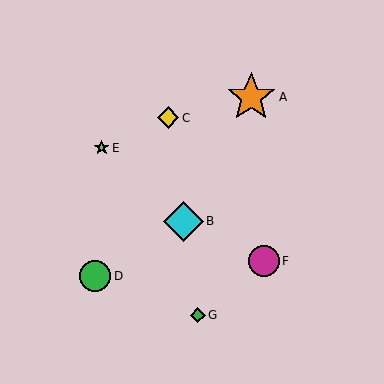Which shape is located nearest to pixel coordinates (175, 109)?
The yellow diamond (labeled C) at (168, 118) is nearest to that location.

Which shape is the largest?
The orange star (labeled A) is the largest.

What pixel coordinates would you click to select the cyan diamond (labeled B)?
Click at (183, 221) to select the cyan diamond B.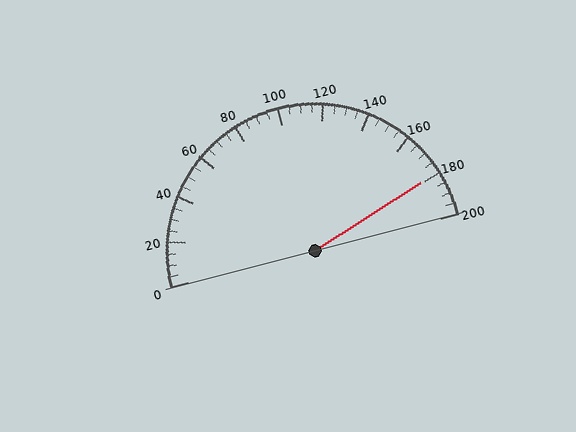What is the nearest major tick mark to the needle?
The nearest major tick mark is 180.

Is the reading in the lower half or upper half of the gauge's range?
The reading is in the upper half of the range (0 to 200).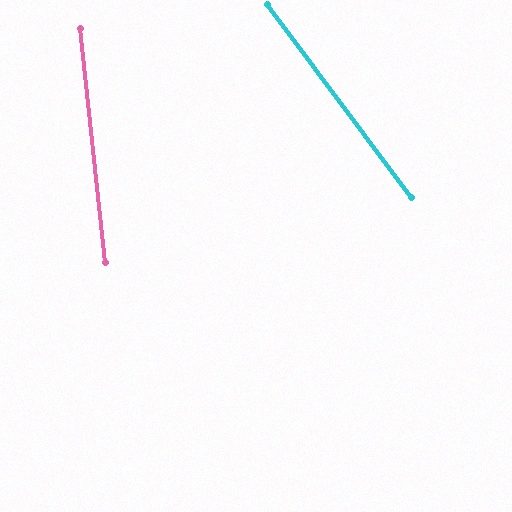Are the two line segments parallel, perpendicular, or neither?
Neither parallel nor perpendicular — they differ by about 31°.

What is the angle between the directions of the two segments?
Approximately 31 degrees.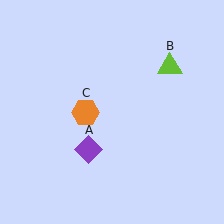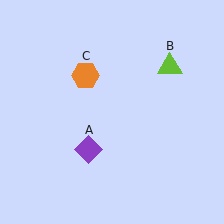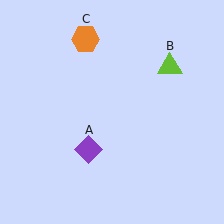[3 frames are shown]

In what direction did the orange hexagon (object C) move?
The orange hexagon (object C) moved up.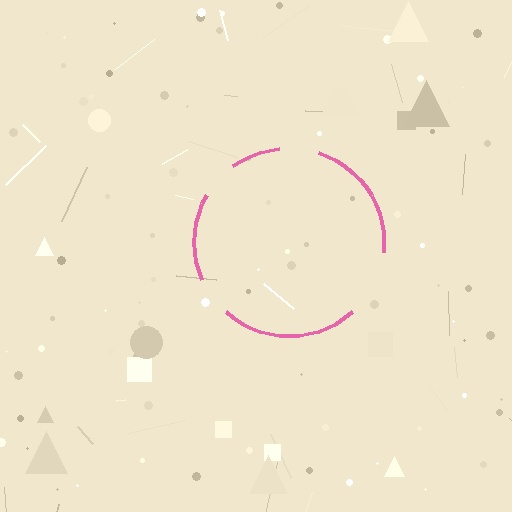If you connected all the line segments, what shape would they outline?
They would outline a circle.